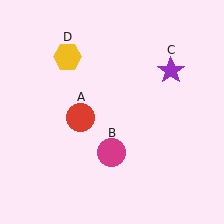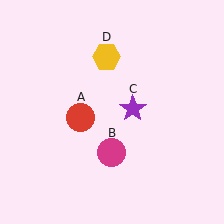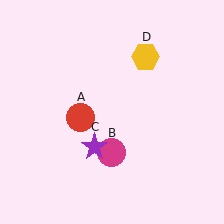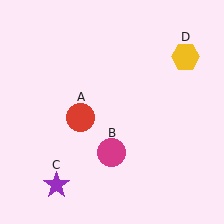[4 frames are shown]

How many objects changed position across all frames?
2 objects changed position: purple star (object C), yellow hexagon (object D).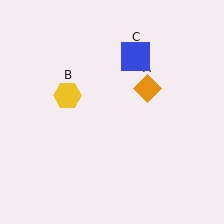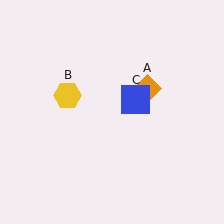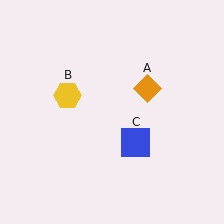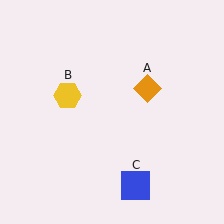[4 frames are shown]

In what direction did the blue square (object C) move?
The blue square (object C) moved down.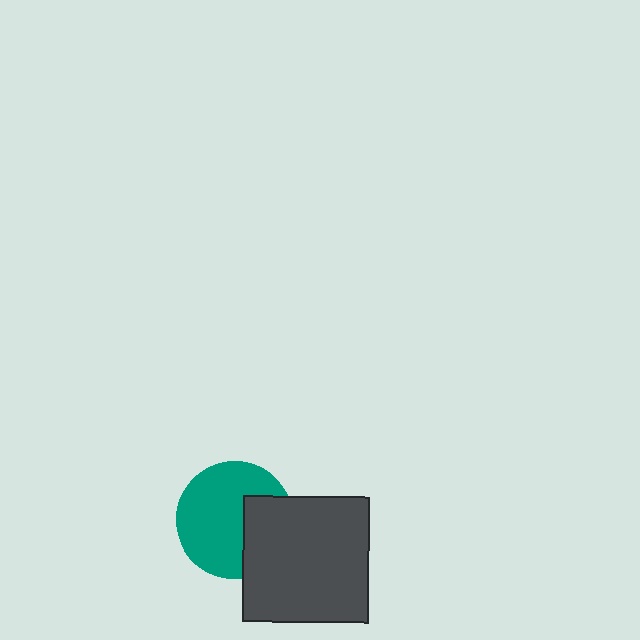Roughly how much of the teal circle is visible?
Most of it is visible (roughly 68%).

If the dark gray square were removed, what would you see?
You would see the complete teal circle.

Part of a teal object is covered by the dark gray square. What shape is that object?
It is a circle.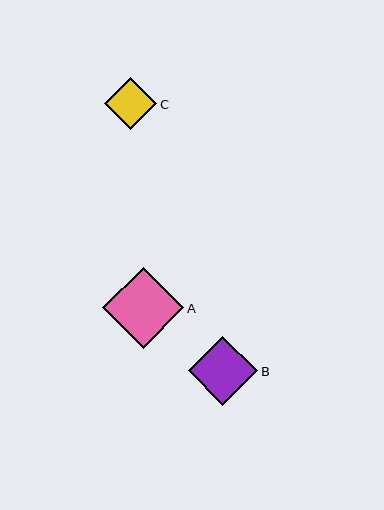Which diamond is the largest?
Diamond A is the largest with a size of approximately 81 pixels.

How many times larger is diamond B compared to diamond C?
Diamond B is approximately 1.3 times the size of diamond C.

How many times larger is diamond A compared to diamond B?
Diamond A is approximately 1.2 times the size of diamond B.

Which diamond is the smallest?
Diamond C is the smallest with a size of approximately 52 pixels.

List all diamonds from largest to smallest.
From largest to smallest: A, B, C.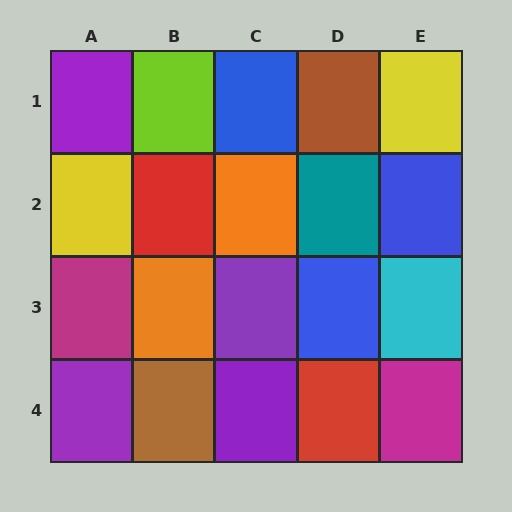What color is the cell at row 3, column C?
Purple.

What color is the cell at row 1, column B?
Lime.